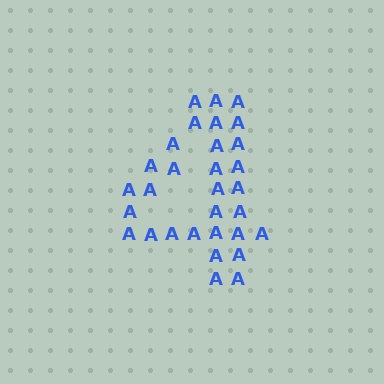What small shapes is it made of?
It is made of small letter A's.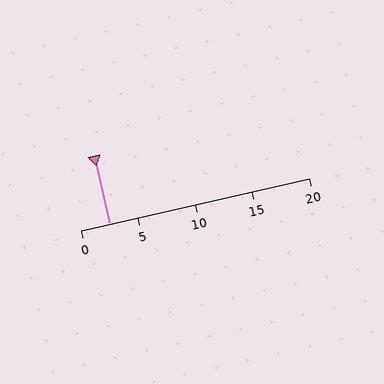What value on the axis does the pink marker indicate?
The marker indicates approximately 2.5.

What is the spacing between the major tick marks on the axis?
The major ticks are spaced 5 apart.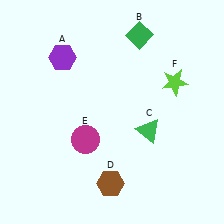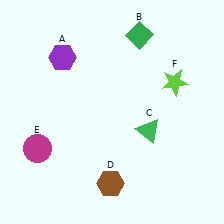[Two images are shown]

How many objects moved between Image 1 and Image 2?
1 object moved between the two images.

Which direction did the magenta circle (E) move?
The magenta circle (E) moved left.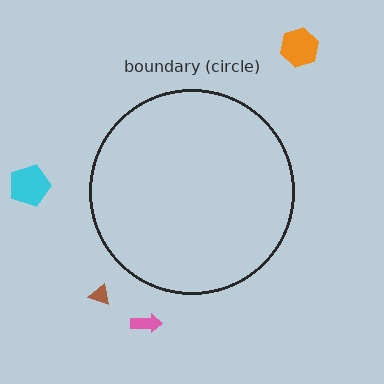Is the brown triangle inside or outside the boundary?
Outside.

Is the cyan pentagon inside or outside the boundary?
Outside.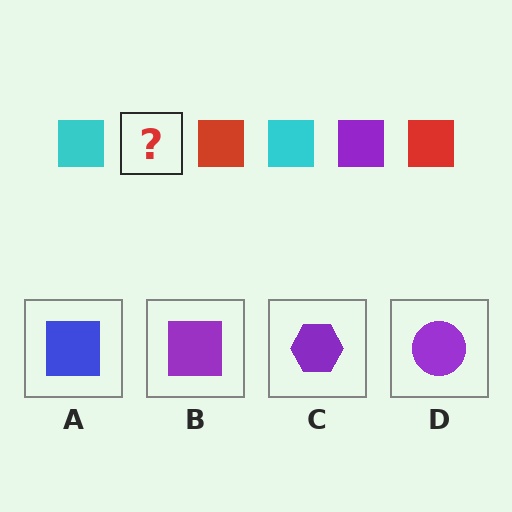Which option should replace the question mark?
Option B.